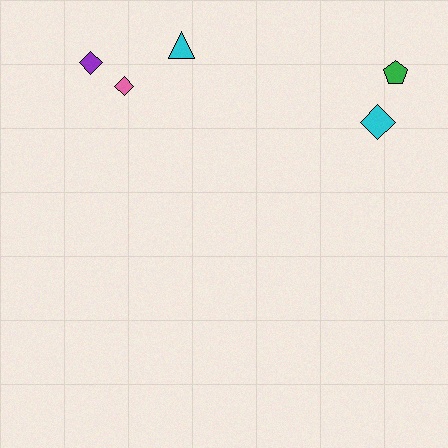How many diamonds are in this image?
There are 3 diamonds.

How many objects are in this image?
There are 5 objects.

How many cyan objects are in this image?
There are 2 cyan objects.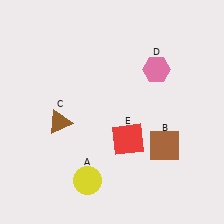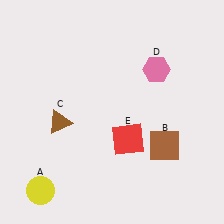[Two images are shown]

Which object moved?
The yellow circle (A) moved left.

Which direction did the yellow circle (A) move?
The yellow circle (A) moved left.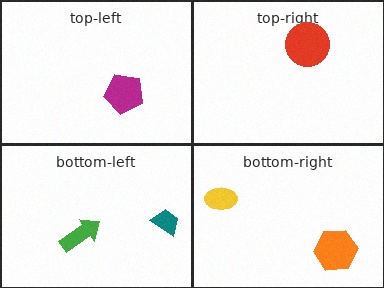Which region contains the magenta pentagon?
The top-left region.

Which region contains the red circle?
The top-right region.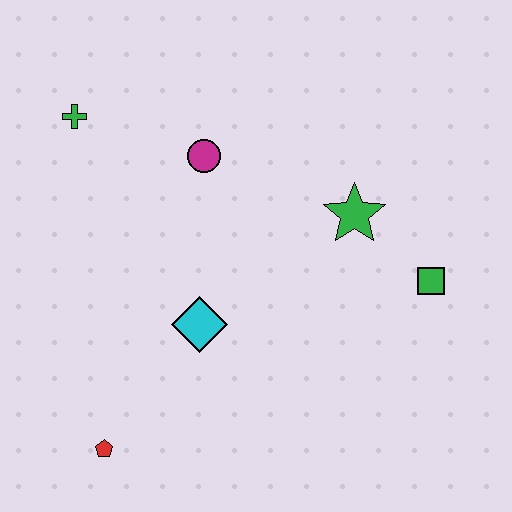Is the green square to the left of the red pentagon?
No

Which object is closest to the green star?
The green square is closest to the green star.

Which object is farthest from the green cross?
The green square is farthest from the green cross.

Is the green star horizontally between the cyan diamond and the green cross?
No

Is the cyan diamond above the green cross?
No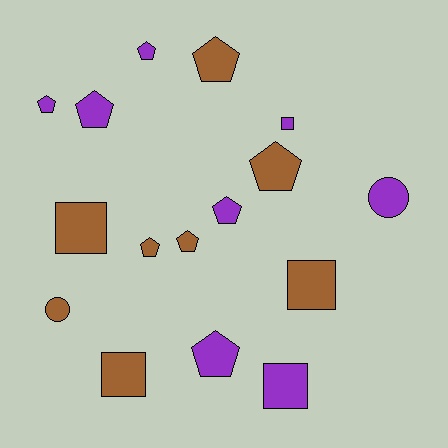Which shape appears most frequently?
Pentagon, with 9 objects.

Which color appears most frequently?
Brown, with 8 objects.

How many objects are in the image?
There are 16 objects.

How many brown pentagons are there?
There are 4 brown pentagons.